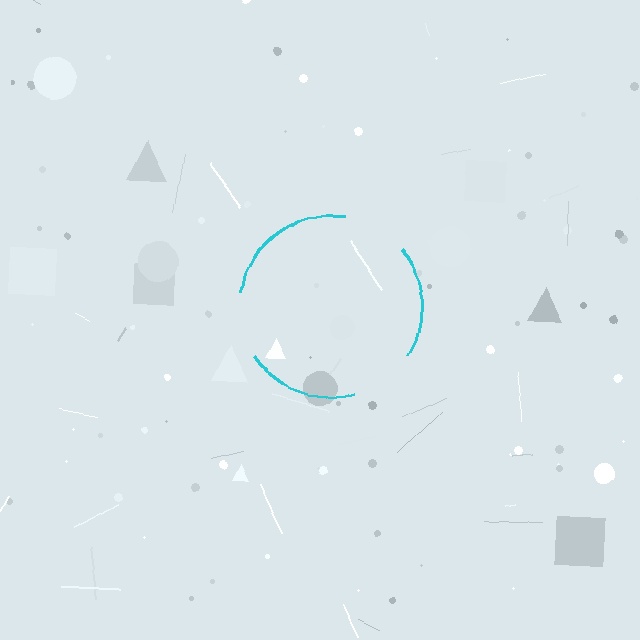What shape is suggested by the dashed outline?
The dashed outline suggests a circle.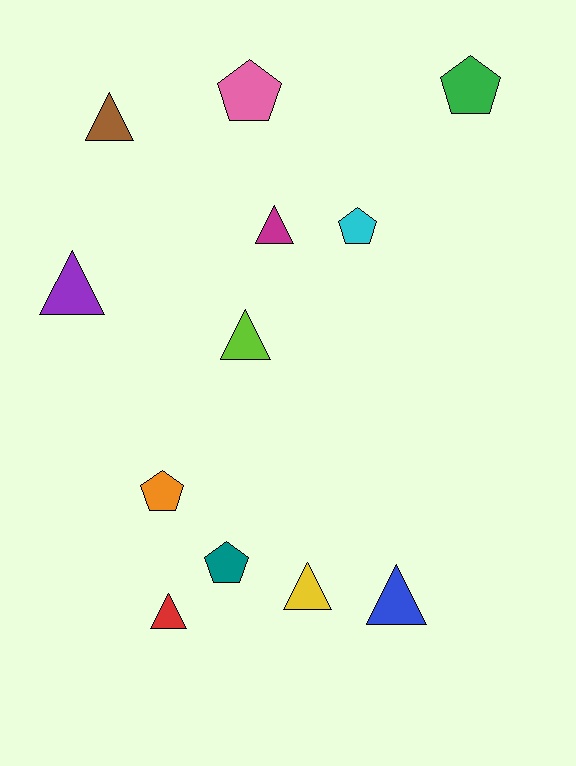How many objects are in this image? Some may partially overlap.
There are 12 objects.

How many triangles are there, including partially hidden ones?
There are 7 triangles.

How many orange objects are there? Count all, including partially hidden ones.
There is 1 orange object.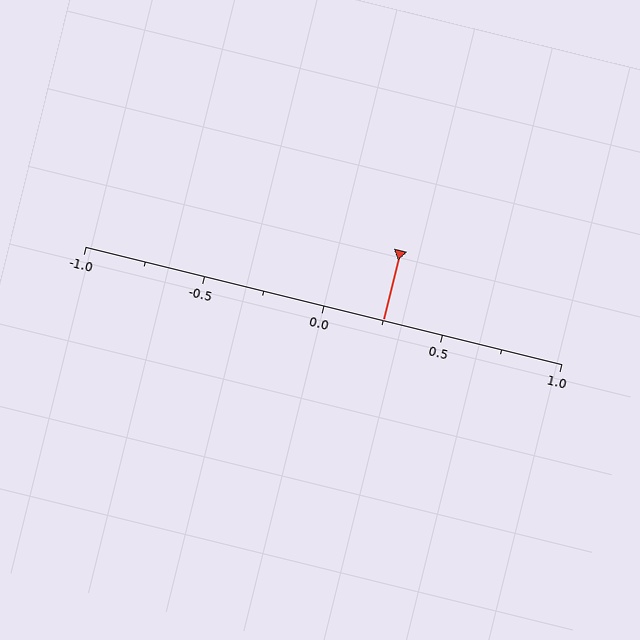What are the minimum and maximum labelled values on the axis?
The axis runs from -1.0 to 1.0.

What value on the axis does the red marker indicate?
The marker indicates approximately 0.25.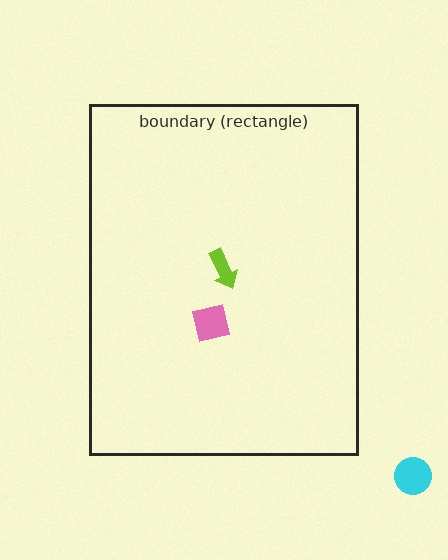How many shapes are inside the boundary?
2 inside, 1 outside.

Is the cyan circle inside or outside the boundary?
Outside.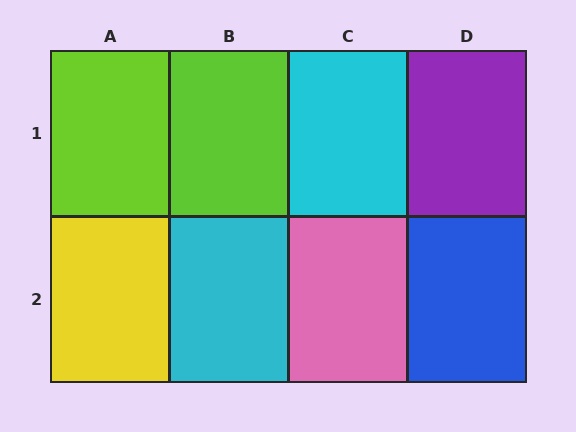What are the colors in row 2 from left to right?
Yellow, cyan, pink, blue.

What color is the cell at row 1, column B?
Lime.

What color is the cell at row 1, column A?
Lime.